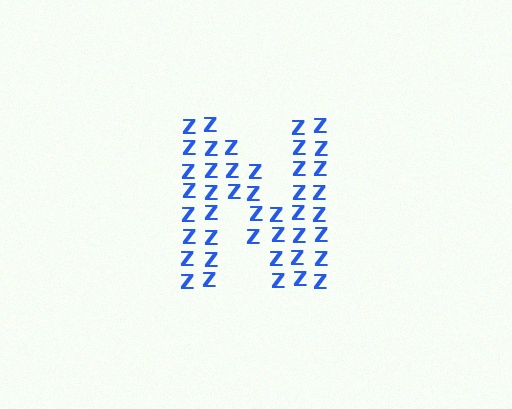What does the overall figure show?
The overall figure shows the letter N.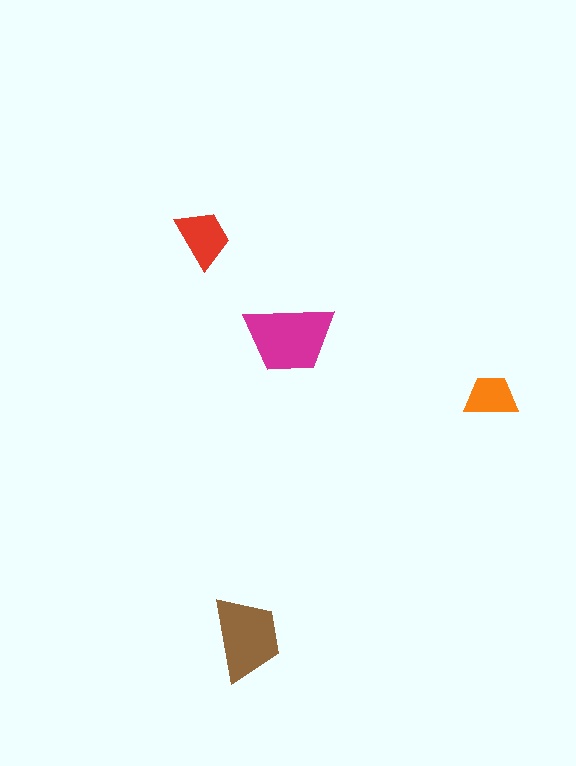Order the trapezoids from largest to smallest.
the magenta one, the brown one, the red one, the orange one.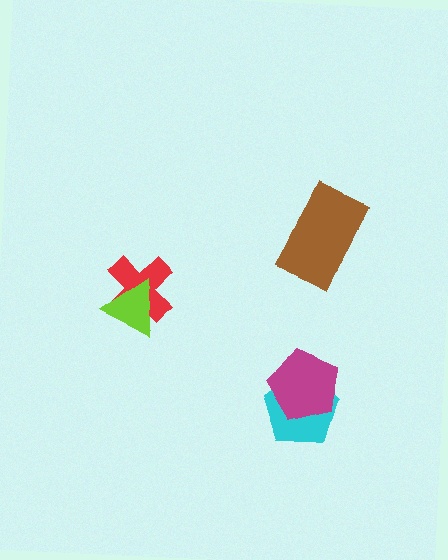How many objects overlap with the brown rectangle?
0 objects overlap with the brown rectangle.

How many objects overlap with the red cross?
1 object overlaps with the red cross.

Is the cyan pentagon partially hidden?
Yes, it is partially covered by another shape.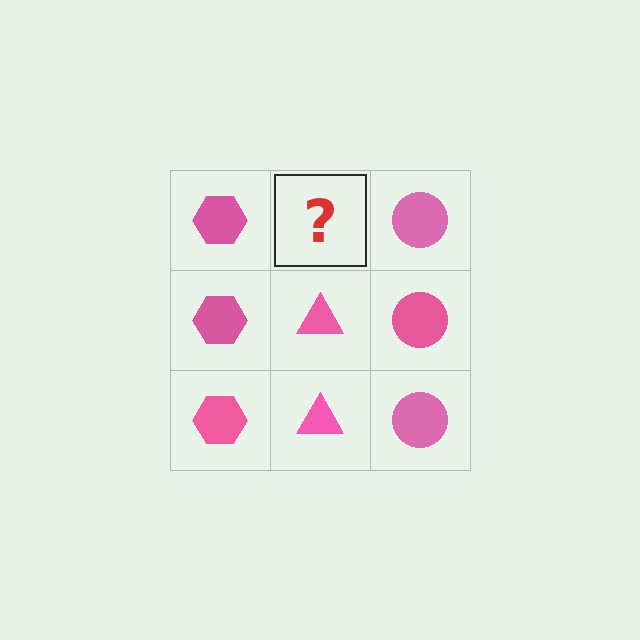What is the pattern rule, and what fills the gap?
The rule is that each column has a consistent shape. The gap should be filled with a pink triangle.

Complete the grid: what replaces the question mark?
The question mark should be replaced with a pink triangle.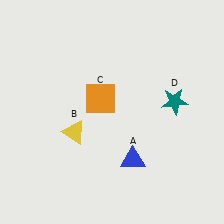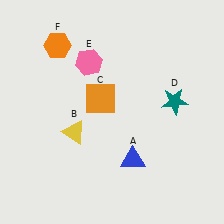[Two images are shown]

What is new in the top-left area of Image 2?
A pink hexagon (E) was added in the top-left area of Image 2.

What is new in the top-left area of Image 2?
An orange hexagon (F) was added in the top-left area of Image 2.